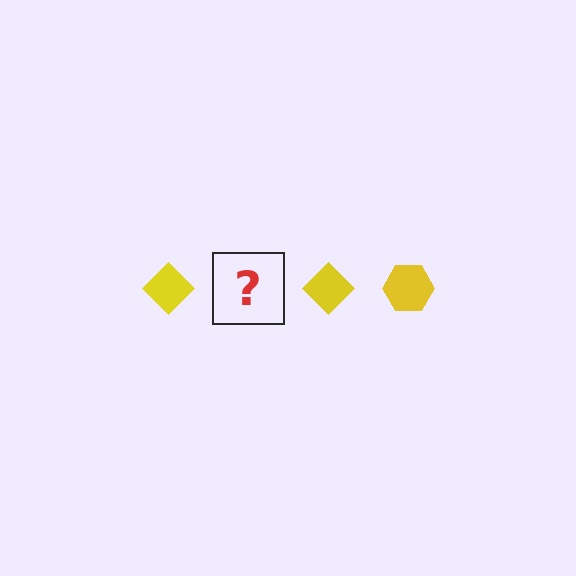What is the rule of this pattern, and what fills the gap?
The rule is that the pattern cycles through diamond, hexagon shapes in yellow. The gap should be filled with a yellow hexagon.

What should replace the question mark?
The question mark should be replaced with a yellow hexagon.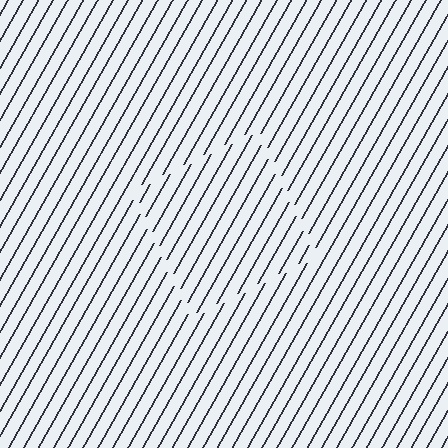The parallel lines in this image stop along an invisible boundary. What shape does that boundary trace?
An illusory square. The interior of the shape contains the same grating, shifted by half a period — the contour is defined by the phase discontinuity where line-ends from the inner and outer gratings abut.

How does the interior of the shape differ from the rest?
The interior of the shape contains the same grating, shifted by half a period — the contour is defined by the phase discontinuity where line-ends from the inner and outer gratings abut.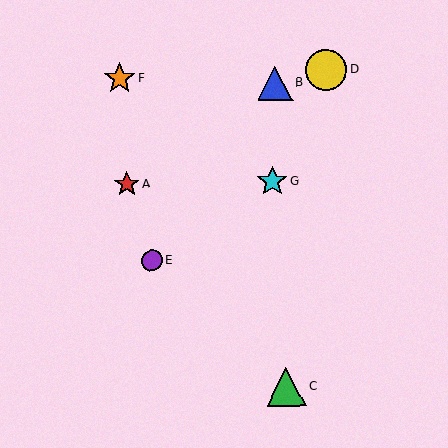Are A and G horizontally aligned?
Yes, both are at y≈184.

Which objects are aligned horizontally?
Objects A, G are aligned horizontally.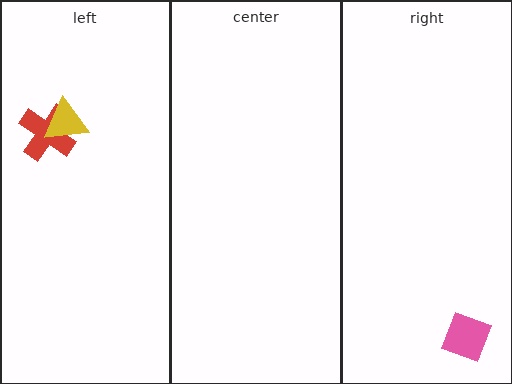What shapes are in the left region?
The red cross, the yellow triangle.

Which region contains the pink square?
The right region.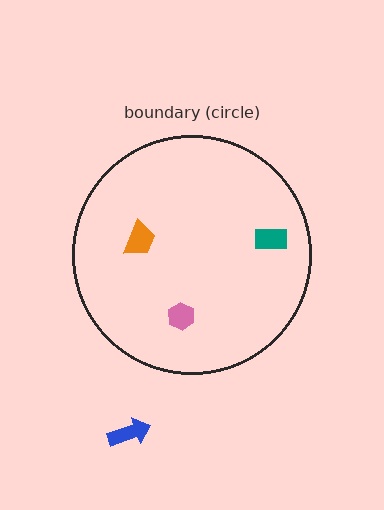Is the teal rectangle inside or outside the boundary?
Inside.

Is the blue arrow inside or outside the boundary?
Outside.